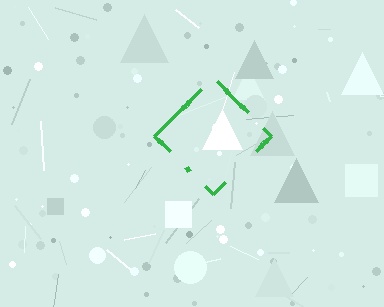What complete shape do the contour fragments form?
The contour fragments form a diamond.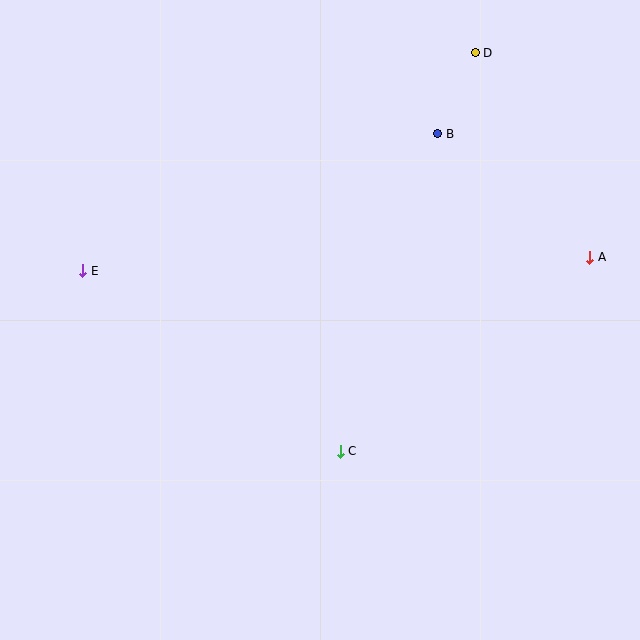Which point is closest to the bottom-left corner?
Point E is closest to the bottom-left corner.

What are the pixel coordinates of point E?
Point E is at (83, 271).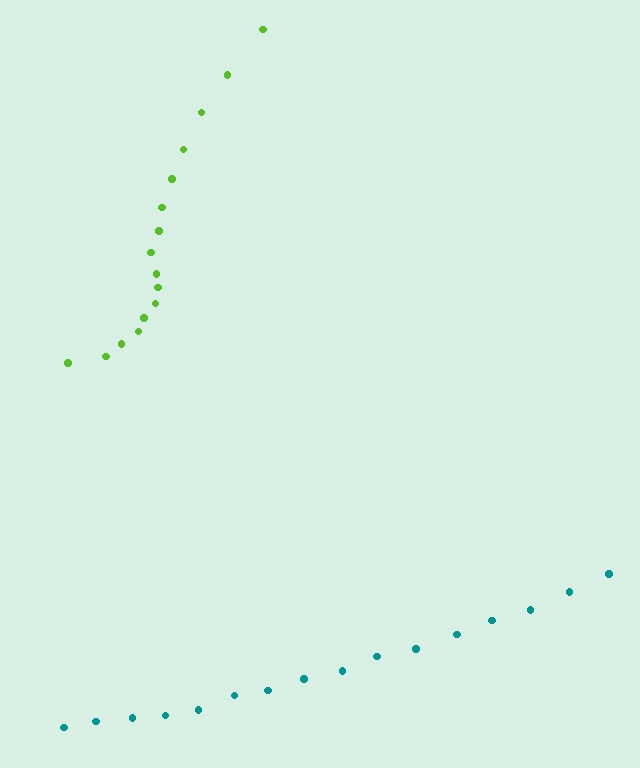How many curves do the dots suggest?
There are 2 distinct paths.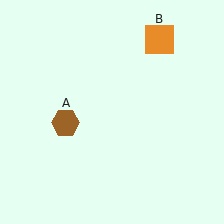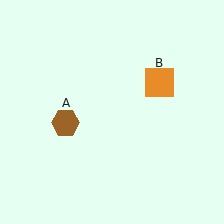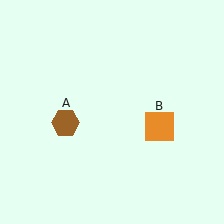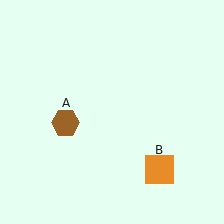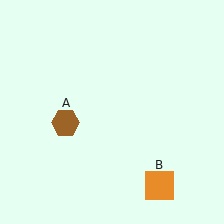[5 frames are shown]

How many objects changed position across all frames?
1 object changed position: orange square (object B).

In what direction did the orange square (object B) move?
The orange square (object B) moved down.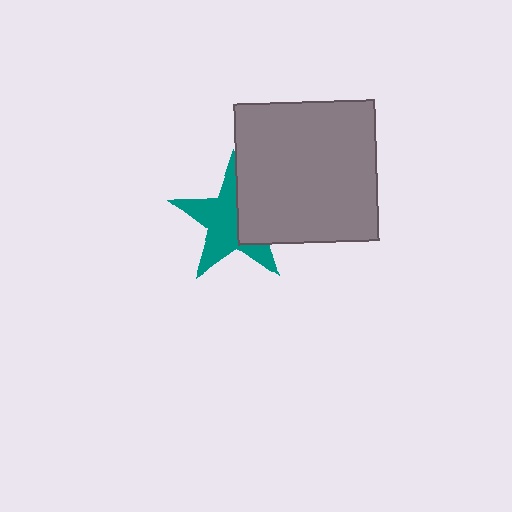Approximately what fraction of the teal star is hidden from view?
Roughly 39% of the teal star is hidden behind the gray square.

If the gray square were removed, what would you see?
You would see the complete teal star.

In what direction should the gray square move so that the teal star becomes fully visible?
The gray square should move right. That is the shortest direction to clear the overlap and leave the teal star fully visible.